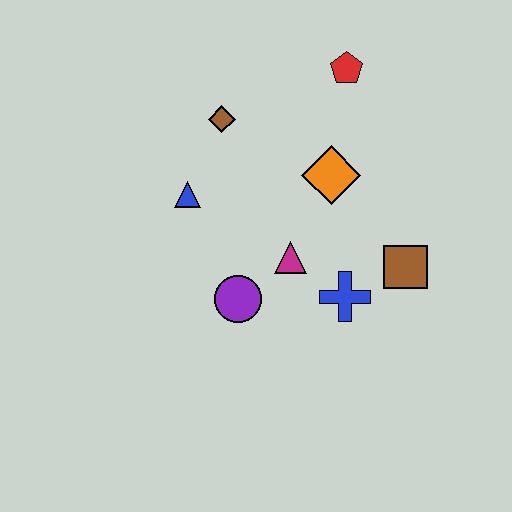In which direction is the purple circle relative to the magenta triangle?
The purple circle is to the left of the magenta triangle.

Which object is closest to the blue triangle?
The brown diamond is closest to the blue triangle.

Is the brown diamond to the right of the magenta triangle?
No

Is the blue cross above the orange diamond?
No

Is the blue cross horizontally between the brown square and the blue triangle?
Yes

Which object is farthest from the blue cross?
The red pentagon is farthest from the blue cross.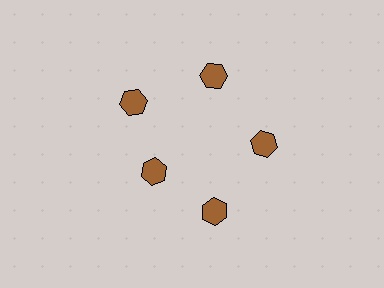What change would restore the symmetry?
The symmetry would be restored by moving it outward, back onto the ring so that all 5 hexagons sit at equal angles and equal distance from the center.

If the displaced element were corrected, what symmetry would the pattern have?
It would have 5-fold rotational symmetry — the pattern would map onto itself every 72 degrees.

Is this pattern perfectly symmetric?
No. The 5 brown hexagons are arranged in a ring, but one element near the 8 o'clock position is pulled inward toward the center, breaking the 5-fold rotational symmetry.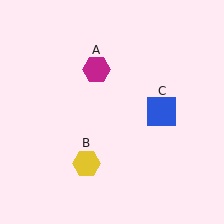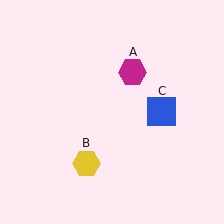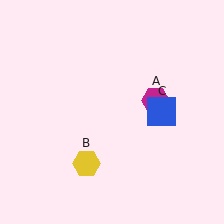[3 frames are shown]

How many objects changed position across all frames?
1 object changed position: magenta hexagon (object A).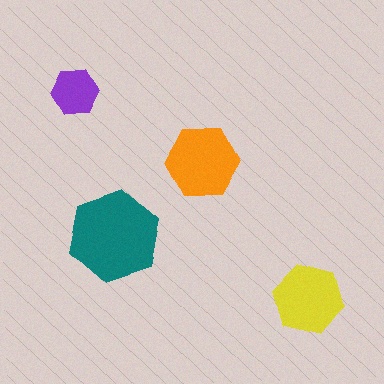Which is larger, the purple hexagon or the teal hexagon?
The teal one.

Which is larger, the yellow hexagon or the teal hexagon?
The teal one.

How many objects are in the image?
There are 4 objects in the image.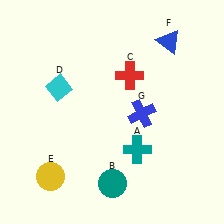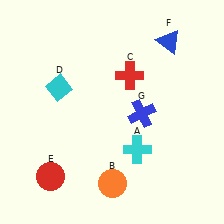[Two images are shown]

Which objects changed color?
A changed from teal to cyan. B changed from teal to orange. E changed from yellow to red.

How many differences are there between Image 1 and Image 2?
There are 3 differences between the two images.